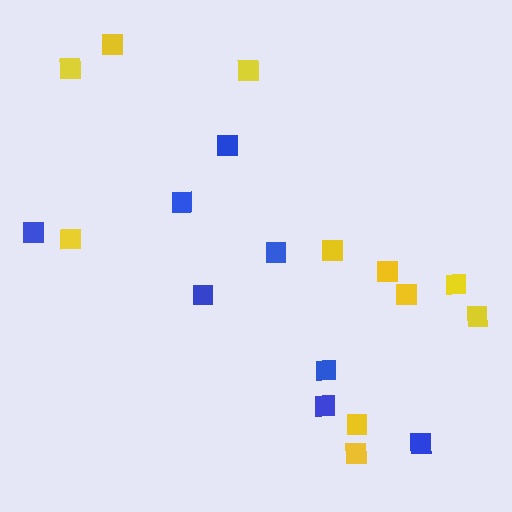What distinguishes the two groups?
There are 2 groups: one group of yellow squares (11) and one group of blue squares (8).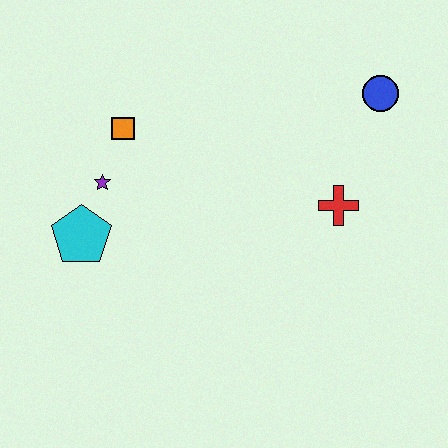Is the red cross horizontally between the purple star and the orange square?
No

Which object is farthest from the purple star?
The blue circle is farthest from the purple star.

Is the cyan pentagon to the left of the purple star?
Yes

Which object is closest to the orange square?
The purple star is closest to the orange square.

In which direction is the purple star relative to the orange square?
The purple star is below the orange square.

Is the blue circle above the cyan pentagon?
Yes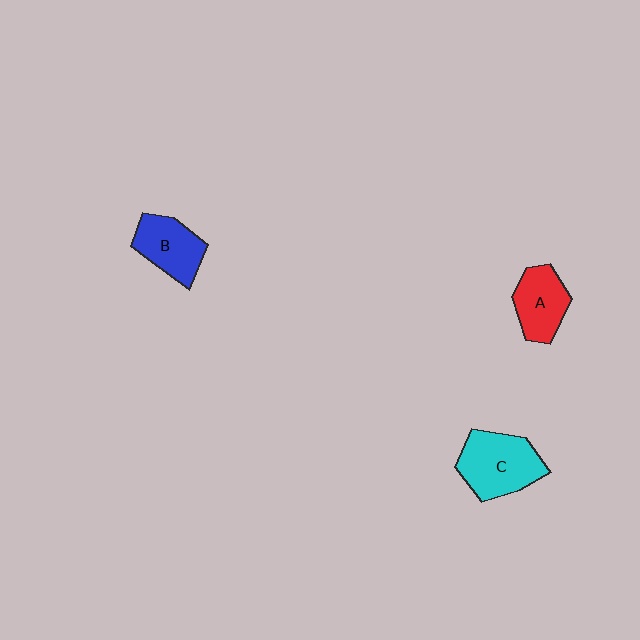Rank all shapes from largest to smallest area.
From largest to smallest: C (cyan), B (blue), A (red).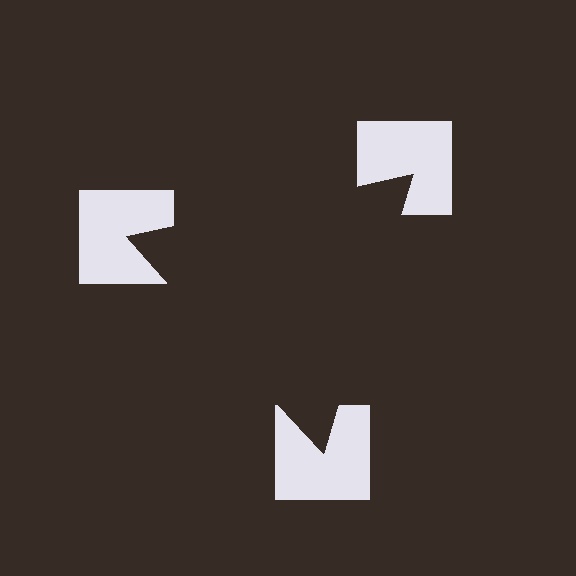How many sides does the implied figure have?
3 sides.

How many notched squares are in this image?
There are 3 — one at each vertex of the illusory triangle.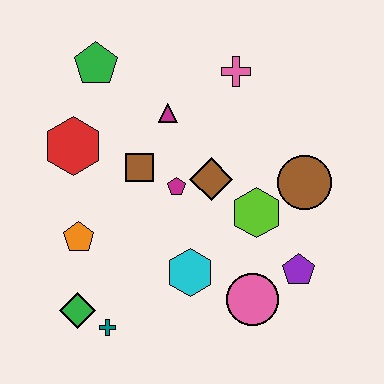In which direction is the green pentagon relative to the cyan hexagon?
The green pentagon is above the cyan hexagon.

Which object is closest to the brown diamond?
The magenta pentagon is closest to the brown diamond.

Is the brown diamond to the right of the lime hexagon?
No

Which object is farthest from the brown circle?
The green diamond is farthest from the brown circle.